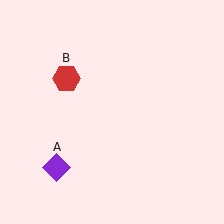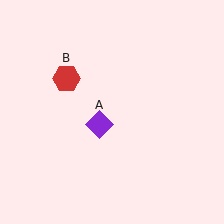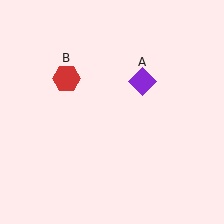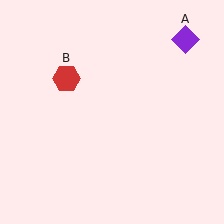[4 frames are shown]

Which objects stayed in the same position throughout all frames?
Red hexagon (object B) remained stationary.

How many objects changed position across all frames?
1 object changed position: purple diamond (object A).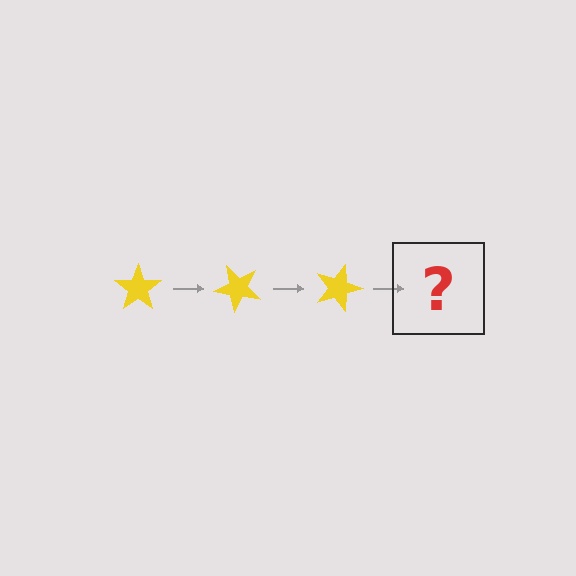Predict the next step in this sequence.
The next step is a yellow star rotated 135 degrees.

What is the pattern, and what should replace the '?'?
The pattern is that the star rotates 45 degrees each step. The '?' should be a yellow star rotated 135 degrees.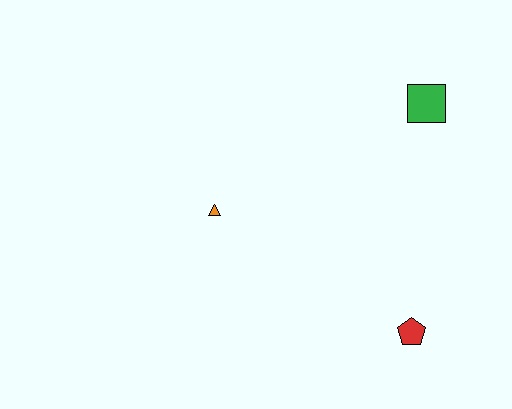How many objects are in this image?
There are 3 objects.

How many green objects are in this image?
There is 1 green object.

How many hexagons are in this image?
There are no hexagons.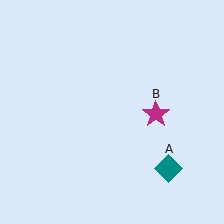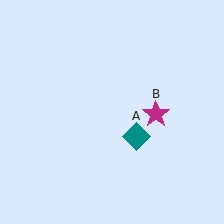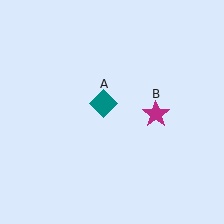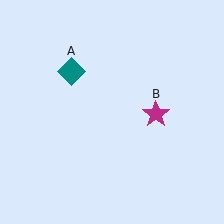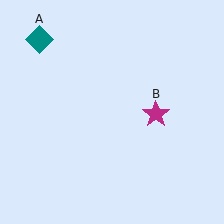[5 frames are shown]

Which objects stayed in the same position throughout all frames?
Magenta star (object B) remained stationary.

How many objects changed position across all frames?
1 object changed position: teal diamond (object A).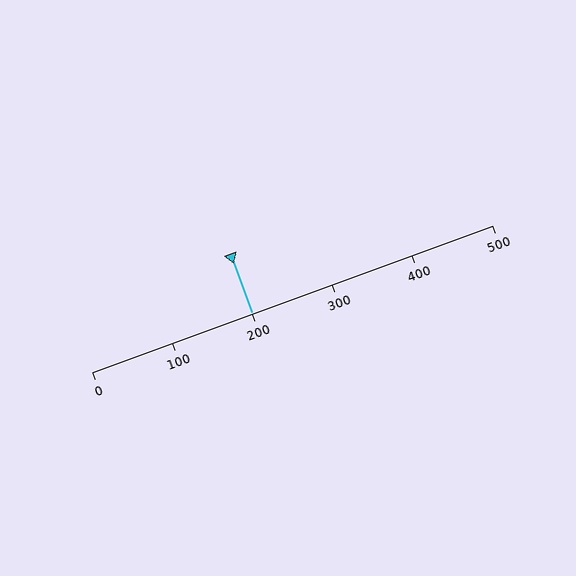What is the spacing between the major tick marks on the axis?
The major ticks are spaced 100 apart.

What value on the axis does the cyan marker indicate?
The marker indicates approximately 200.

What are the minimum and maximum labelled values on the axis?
The axis runs from 0 to 500.